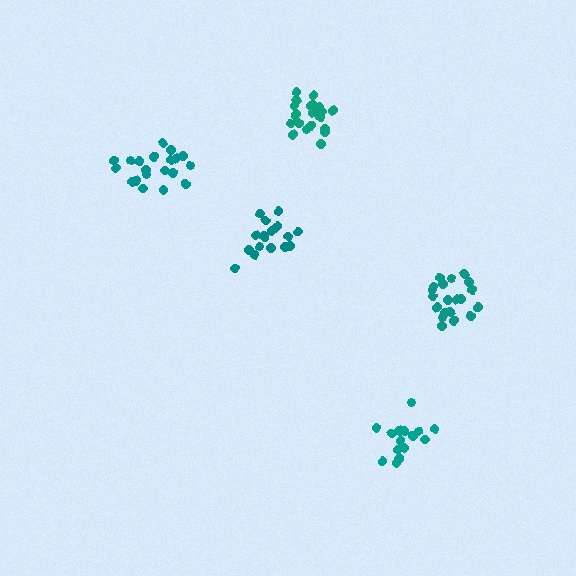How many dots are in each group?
Group 1: 18 dots, Group 2: 21 dots, Group 3: 21 dots, Group 4: 16 dots, Group 5: 20 dots (96 total).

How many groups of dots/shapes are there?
There are 5 groups.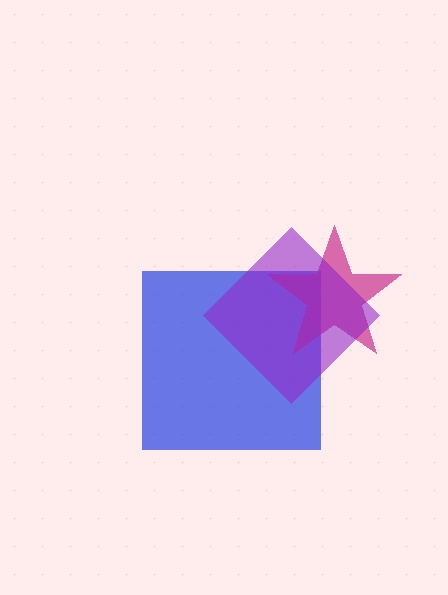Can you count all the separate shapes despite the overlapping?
Yes, there are 3 separate shapes.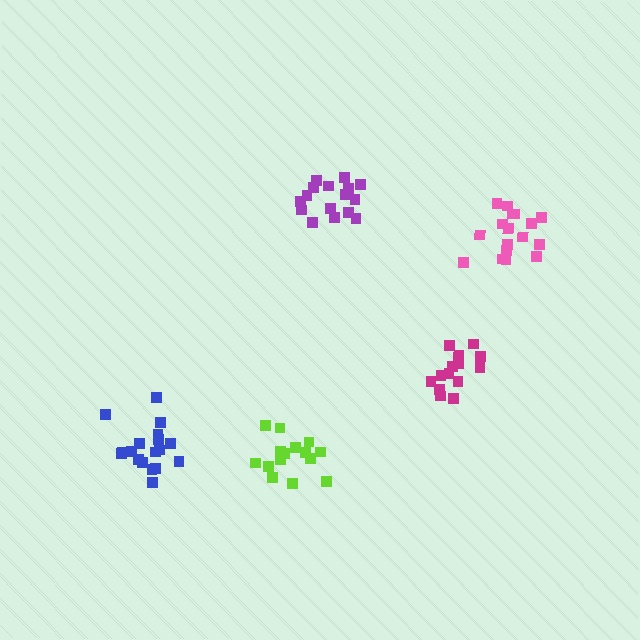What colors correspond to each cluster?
The clusters are colored: magenta, blue, purple, lime, pink.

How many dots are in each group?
Group 1: 15 dots, Group 2: 18 dots, Group 3: 16 dots, Group 4: 15 dots, Group 5: 17 dots (81 total).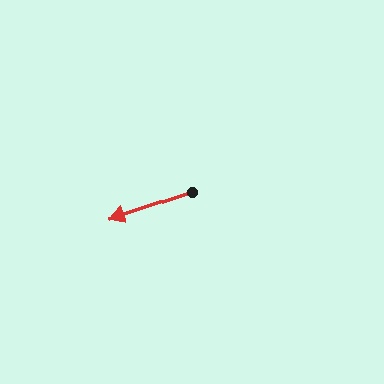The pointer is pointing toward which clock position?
Roughly 8 o'clock.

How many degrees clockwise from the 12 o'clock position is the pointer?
Approximately 251 degrees.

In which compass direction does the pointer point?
West.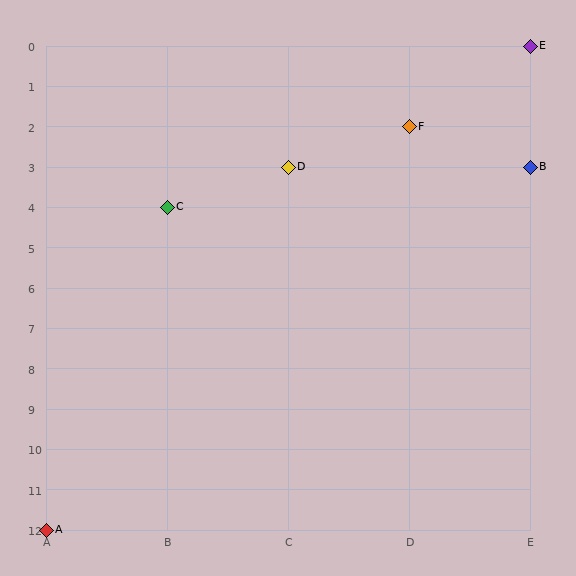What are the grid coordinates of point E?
Point E is at grid coordinates (E, 0).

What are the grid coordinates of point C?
Point C is at grid coordinates (B, 4).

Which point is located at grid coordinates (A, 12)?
Point A is at (A, 12).